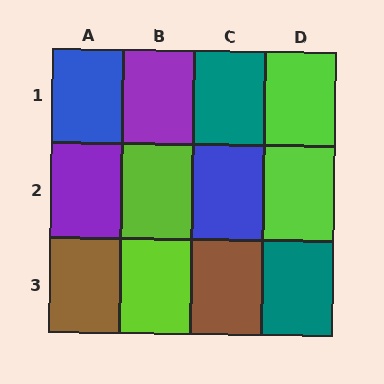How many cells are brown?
2 cells are brown.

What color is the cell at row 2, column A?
Purple.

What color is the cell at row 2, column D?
Lime.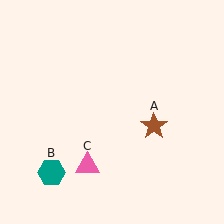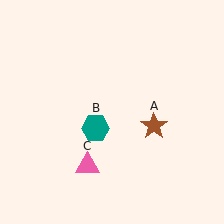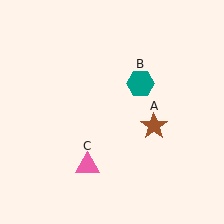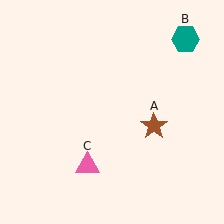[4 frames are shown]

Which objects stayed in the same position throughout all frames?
Brown star (object A) and pink triangle (object C) remained stationary.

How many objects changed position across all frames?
1 object changed position: teal hexagon (object B).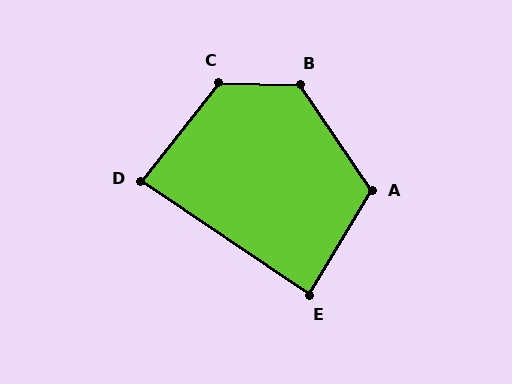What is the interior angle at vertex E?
Approximately 87 degrees (approximately right).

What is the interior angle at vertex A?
Approximately 115 degrees (obtuse).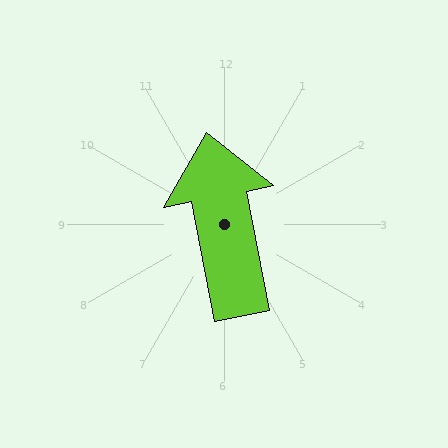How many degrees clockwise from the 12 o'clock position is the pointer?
Approximately 349 degrees.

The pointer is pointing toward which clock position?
Roughly 12 o'clock.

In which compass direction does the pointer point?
North.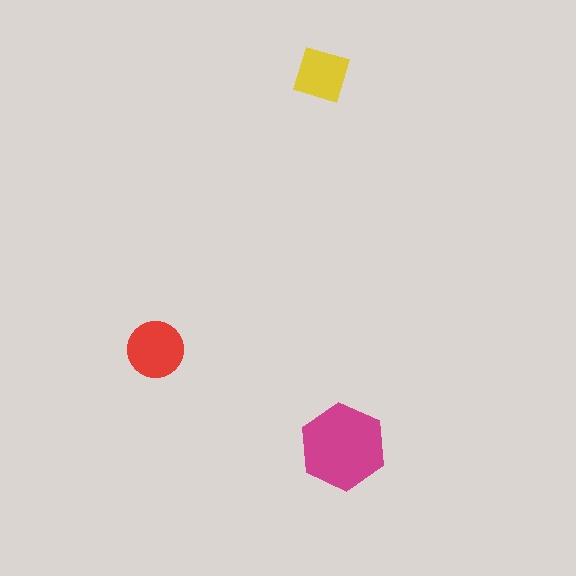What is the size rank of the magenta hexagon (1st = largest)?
1st.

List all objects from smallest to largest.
The yellow diamond, the red circle, the magenta hexagon.